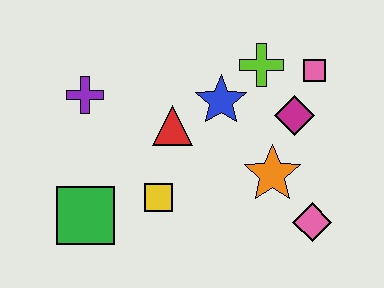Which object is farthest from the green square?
The pink square is farthest from the green square.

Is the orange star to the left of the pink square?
Yes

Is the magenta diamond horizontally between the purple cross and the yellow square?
No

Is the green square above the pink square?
No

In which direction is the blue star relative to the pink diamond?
The blue star is above the pink diamond.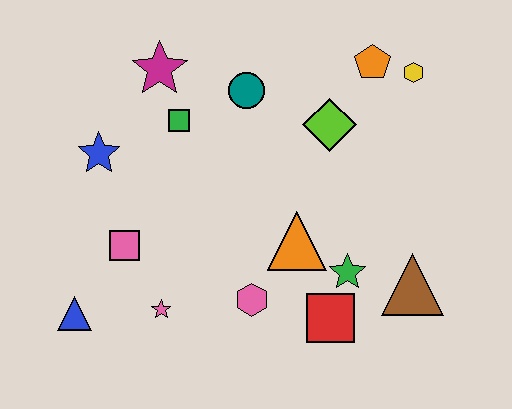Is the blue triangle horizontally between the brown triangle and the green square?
No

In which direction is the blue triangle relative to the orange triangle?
The blue triangle is to the left of the orange triangle.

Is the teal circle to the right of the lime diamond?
No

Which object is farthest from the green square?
The brown triangle is farthest from the green square.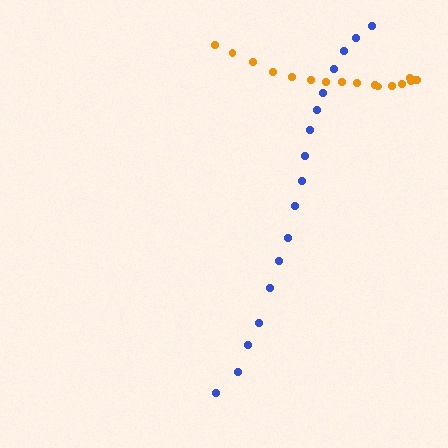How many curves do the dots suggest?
There are 2 distinct paths.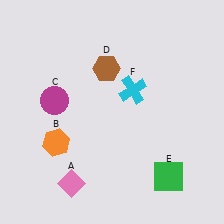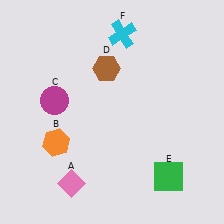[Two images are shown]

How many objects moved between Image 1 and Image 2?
1 object moved between the two images.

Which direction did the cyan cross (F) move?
The cyan cross (F) moved up.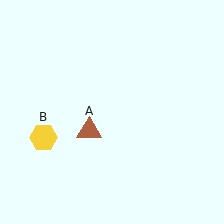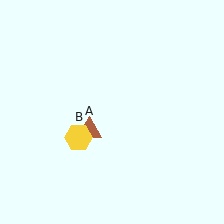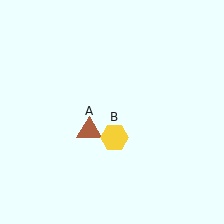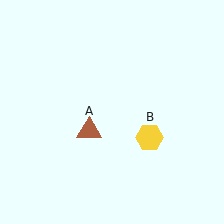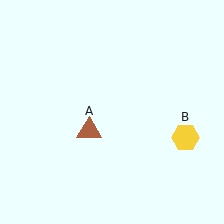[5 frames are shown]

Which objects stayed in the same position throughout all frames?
Brown triangle (object A) remained stationary.